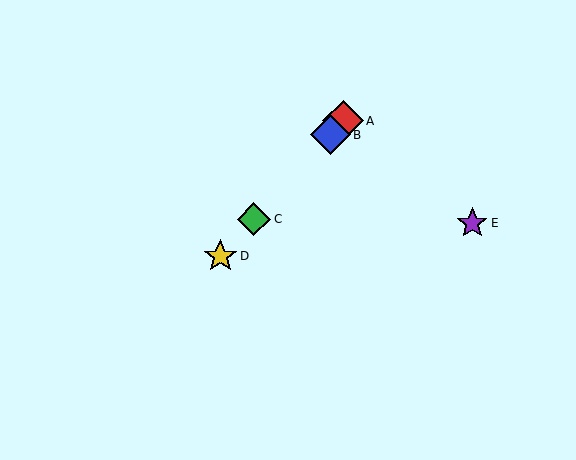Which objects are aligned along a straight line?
Objects A, B, C, D are aligned along a straight line.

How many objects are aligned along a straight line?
4 objects (A, B, C, D) are aligned along a straight line.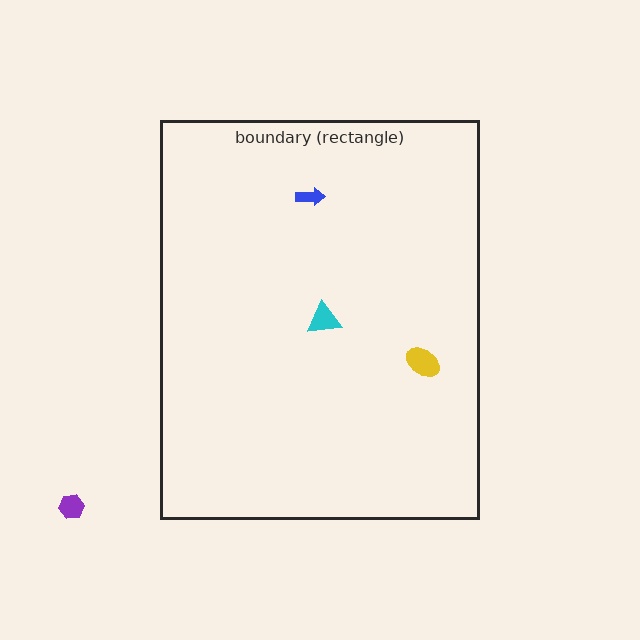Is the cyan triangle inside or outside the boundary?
Inside.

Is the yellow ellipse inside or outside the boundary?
Inside.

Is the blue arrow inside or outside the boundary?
Inside.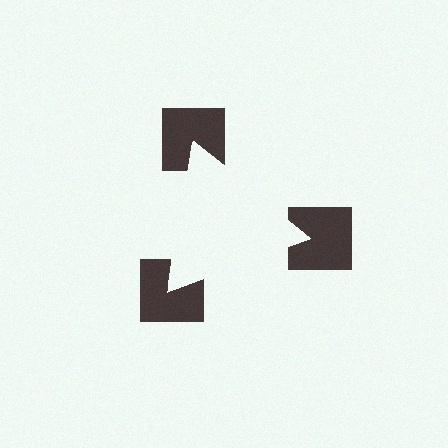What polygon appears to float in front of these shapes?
An illusory triangle — its edges are inferred from the aligned wedge cuts in the notched squares, not physically drawn.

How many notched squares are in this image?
There are 3 — one at each vertex of the illusory triangle.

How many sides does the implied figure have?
3 sides.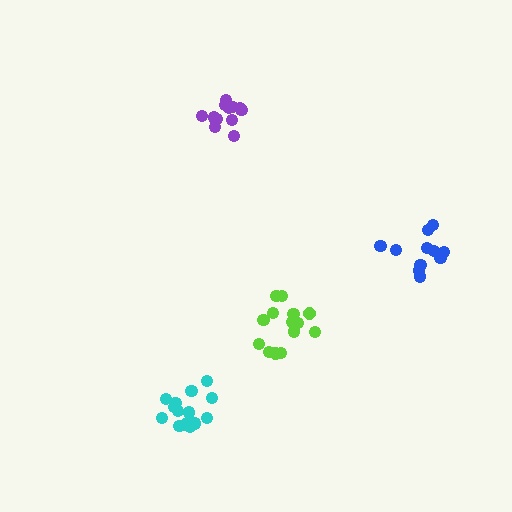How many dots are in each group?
Group 1: 12 dots, Group 2: 15 dots, Group 3: 11 dots, Group 4: 15 dots (53 total).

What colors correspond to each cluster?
The clusters are colored: purple, cyan, blue, lime.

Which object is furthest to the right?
The blue cluster is rightmost.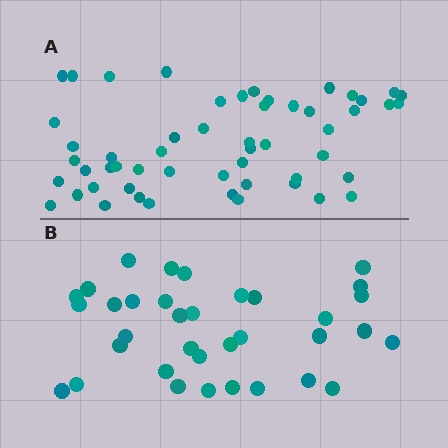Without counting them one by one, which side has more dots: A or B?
Region A (the top region) has more dots.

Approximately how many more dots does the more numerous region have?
Region A has approximately 20 more dots than region B.